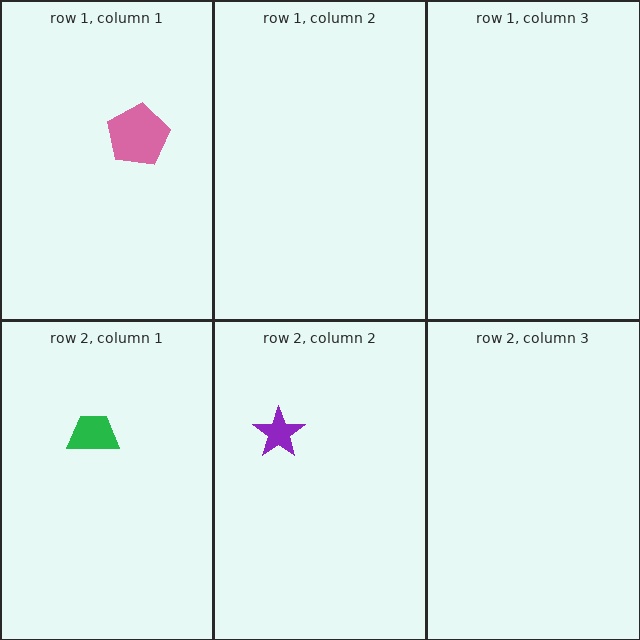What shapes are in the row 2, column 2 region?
The purple star.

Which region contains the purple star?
The row 2, column 2 region.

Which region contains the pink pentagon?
The row 1, column 1 region.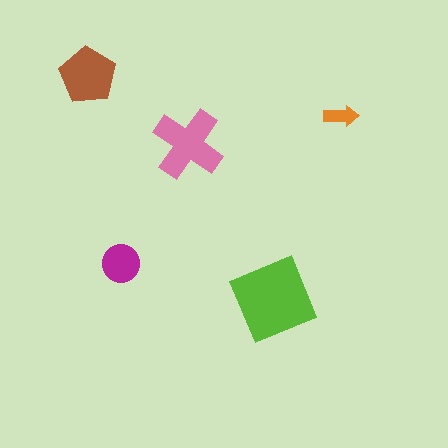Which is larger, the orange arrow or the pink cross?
The pink cross.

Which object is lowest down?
The lime diamond is bottommost.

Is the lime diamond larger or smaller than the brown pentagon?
Larger.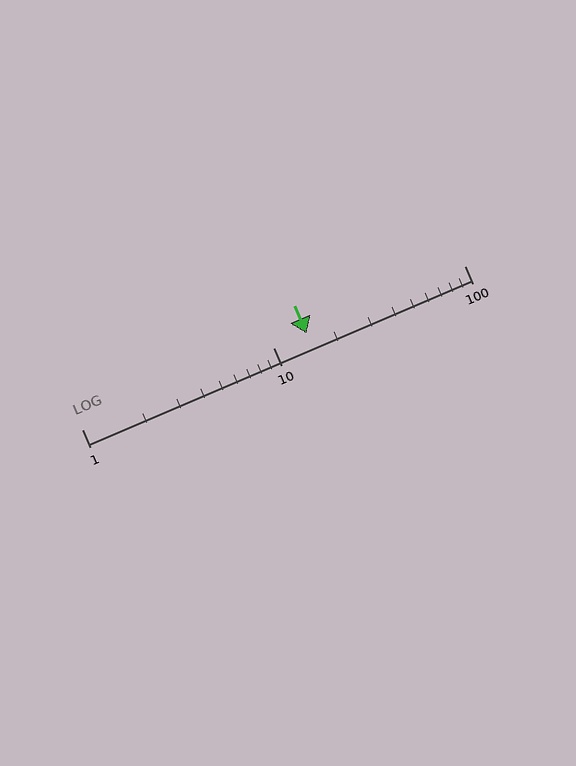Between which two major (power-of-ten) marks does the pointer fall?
The pointer is between 10 and 100.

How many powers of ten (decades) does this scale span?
The scale spans 2 decades, from 1 to 100.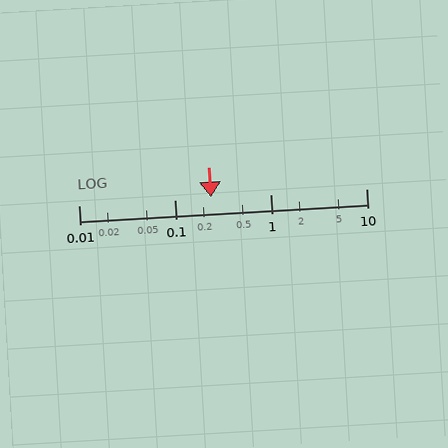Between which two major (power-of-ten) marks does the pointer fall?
The pointer is between 0.1 and 1.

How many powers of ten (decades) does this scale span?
The scale spans 3 decades, from 0.01 to 10.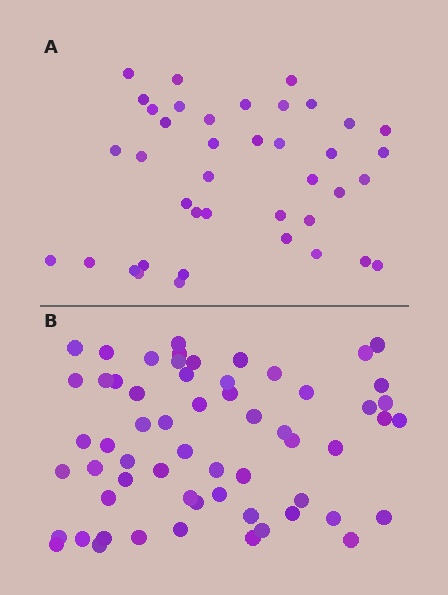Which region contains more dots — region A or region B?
Region B (the bottom region) has more dots.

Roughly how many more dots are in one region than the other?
Region B has approximately 20 more dots than region A.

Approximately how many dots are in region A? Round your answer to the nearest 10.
About 40 dots.